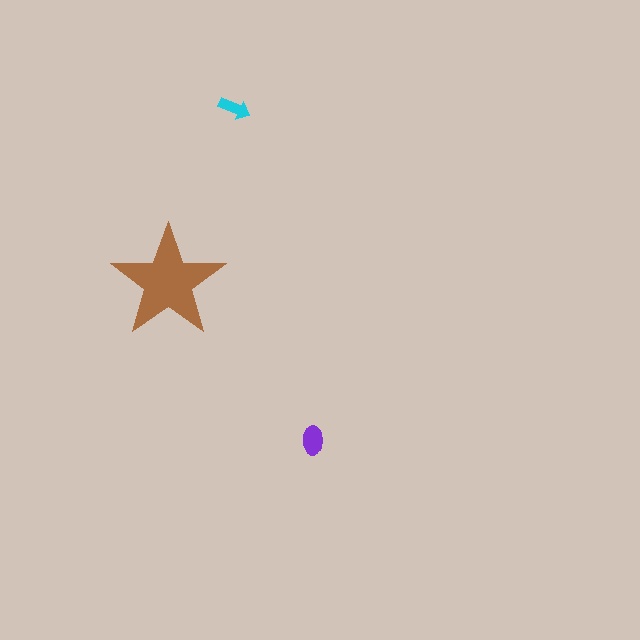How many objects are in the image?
There are 3 objects in the image.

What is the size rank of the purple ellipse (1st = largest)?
2nd.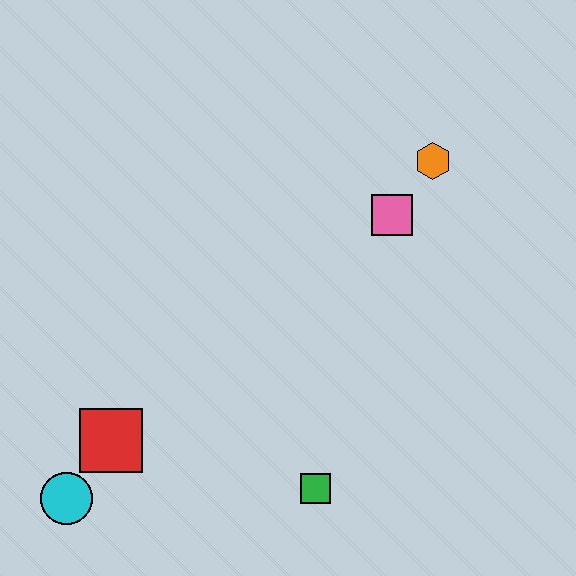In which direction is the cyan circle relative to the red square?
The cyan circle is below the red square.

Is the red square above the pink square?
No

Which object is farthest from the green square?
The orange hexagon is farthest from the green square.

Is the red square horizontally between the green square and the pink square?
No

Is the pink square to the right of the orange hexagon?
No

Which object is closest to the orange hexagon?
The pink square is closest to the orange hexagon.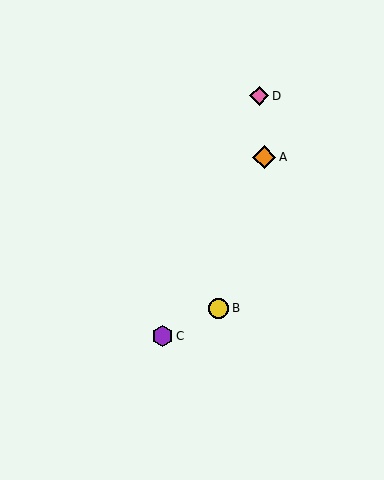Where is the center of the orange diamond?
The center of the orange diamond is at (264, 157).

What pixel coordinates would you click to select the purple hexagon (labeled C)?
Click at (163, 336) to select the purple hexagon C.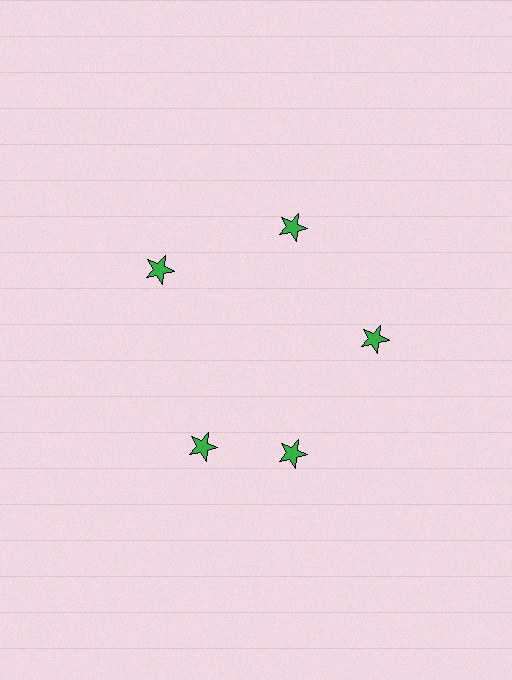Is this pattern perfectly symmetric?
No. The 5 green stars are arranged in a ring, but one element near the 8 o'clock position is rotated out of alignment along the ring, breaking the 5-fold rotational symmetry.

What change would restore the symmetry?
The symmetry would be restored by rotating it back into even spacing with its neighbors so that all 5 stars sit at equal angles and equal distance from the center.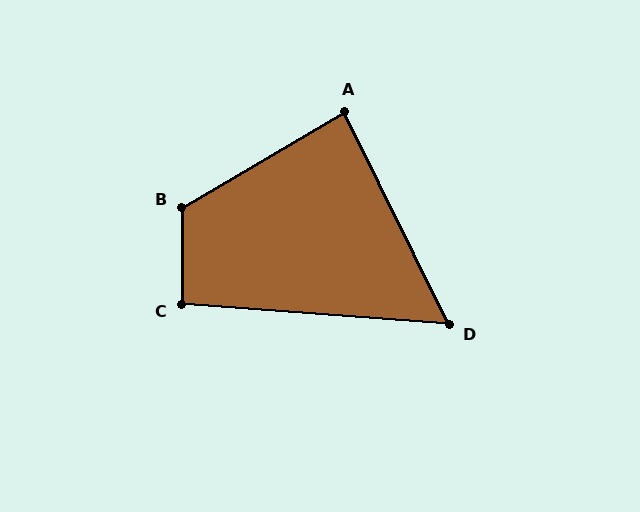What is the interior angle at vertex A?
Approximately 86 degrees (approximately right).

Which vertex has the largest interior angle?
B, at approximately 120 degrees.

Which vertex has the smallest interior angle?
D, at approximately 60 degrees.